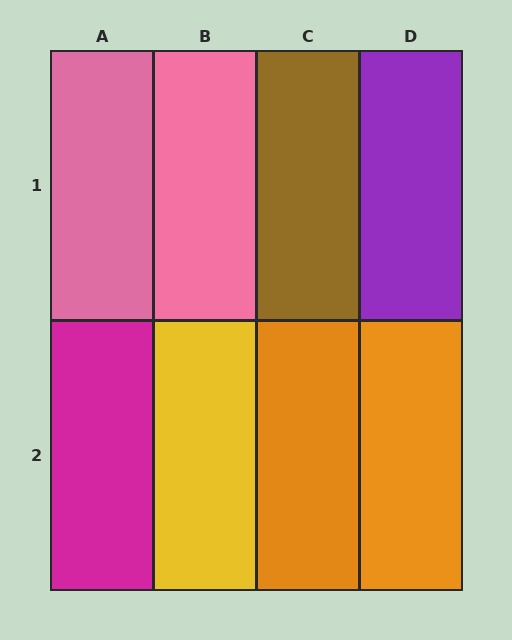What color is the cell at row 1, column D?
Purple.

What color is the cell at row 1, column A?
Pink.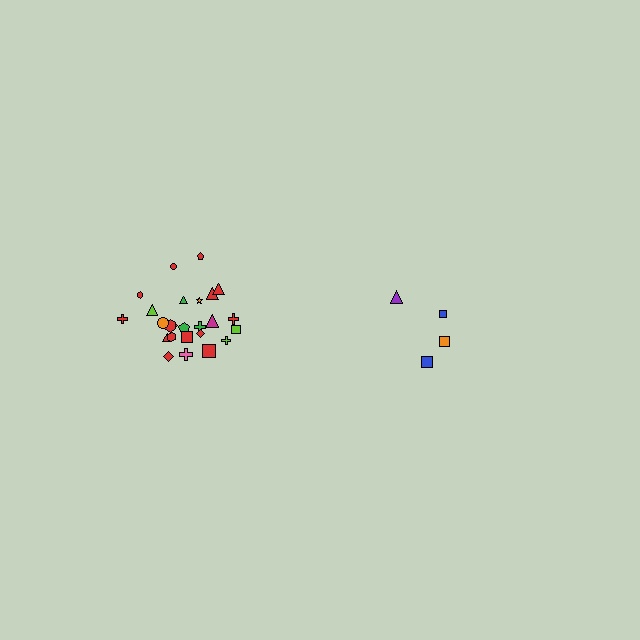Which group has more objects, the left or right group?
The left group.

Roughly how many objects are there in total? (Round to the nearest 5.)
Roughly 30 objects in total.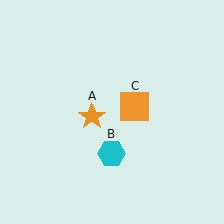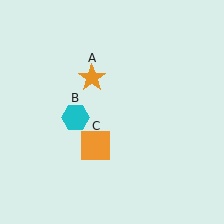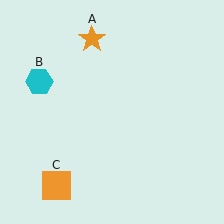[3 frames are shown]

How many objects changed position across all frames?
3 objects changed position: orange star (object A), cyan hexagon (object B), orange square (object C).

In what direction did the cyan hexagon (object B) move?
The cyan hexagon (object B) moved up and to the left.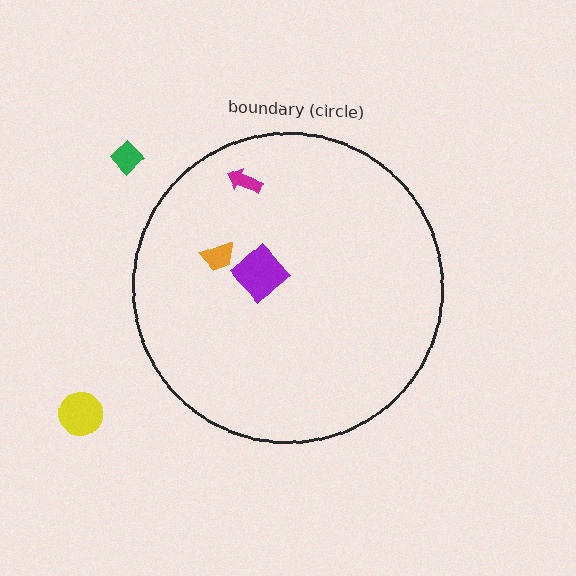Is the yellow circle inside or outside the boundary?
Outside.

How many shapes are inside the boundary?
3 inside, 2 outside.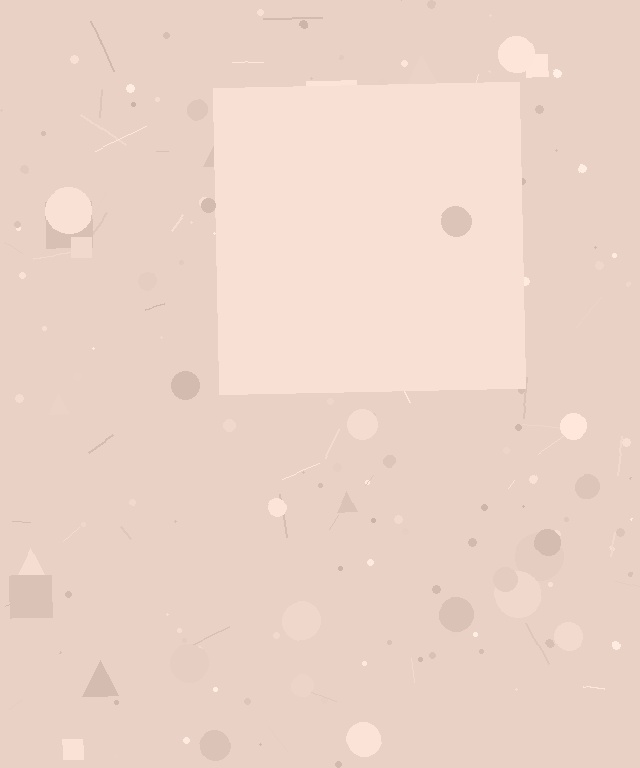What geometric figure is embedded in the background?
A square is embedded in the background.